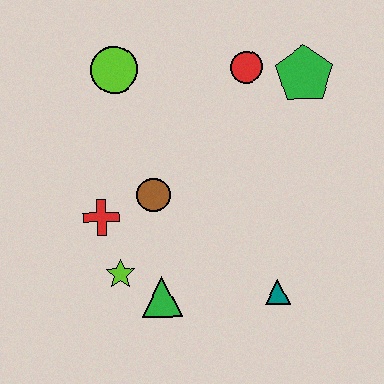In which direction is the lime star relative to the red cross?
The lime star is below the red cross.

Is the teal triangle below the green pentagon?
Yes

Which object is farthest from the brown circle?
The green pentagon is farthest from the brown circle.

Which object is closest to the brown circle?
The red cross is closest to the brown circle.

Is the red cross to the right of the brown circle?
No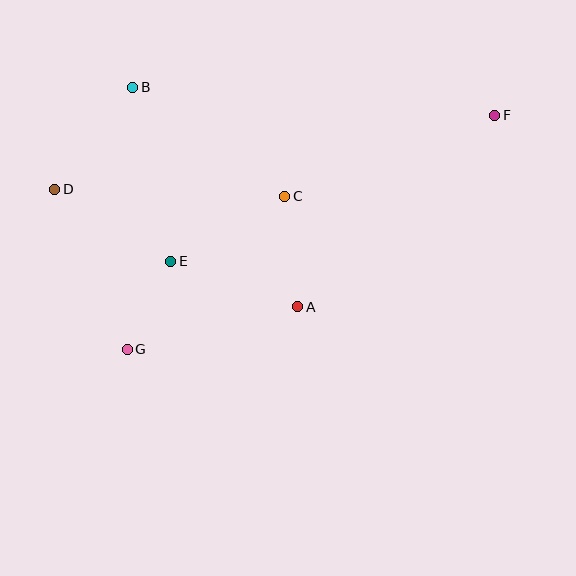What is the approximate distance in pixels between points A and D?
The distance between A and D is approximately 269 pixels.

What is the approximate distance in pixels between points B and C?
The distance between B and C is approximately 188 pixels.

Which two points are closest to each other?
Points E and G are closest to each other.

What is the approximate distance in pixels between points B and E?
The distance between B and E is approximately 178 pixels.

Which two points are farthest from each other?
Points D and F are farthest from each other.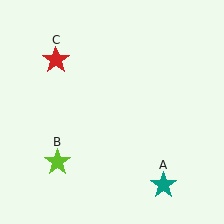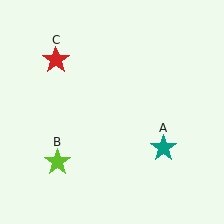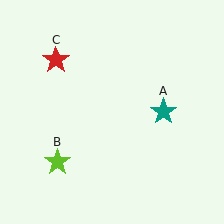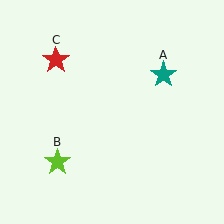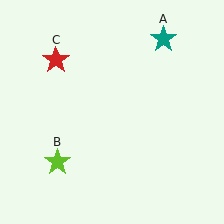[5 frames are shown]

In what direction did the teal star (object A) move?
The teal star (object A) moved up.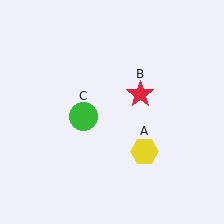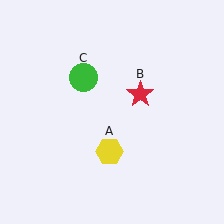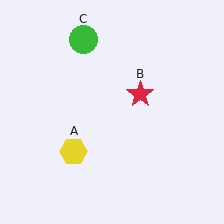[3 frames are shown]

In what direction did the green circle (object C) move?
The green circle (object C) moved up.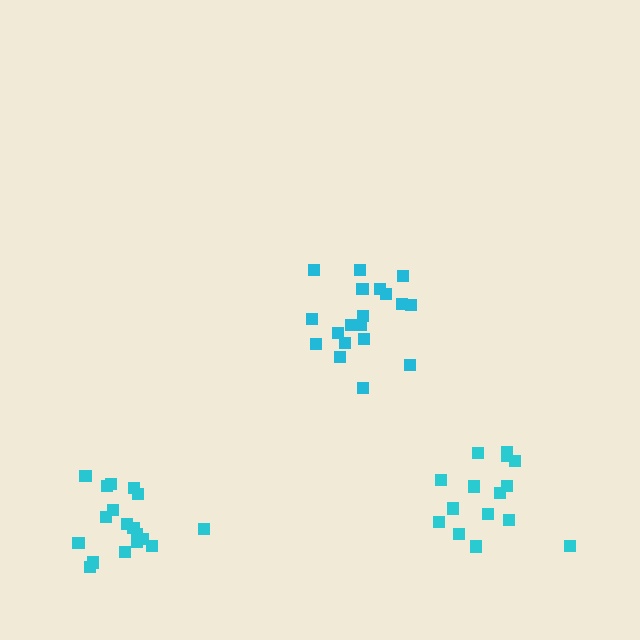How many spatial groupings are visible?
There are 3 spatial groupings.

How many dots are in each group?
Group 1: 15 dots, Group 2: 19 dots, Group 3: 18 dots (52 total).